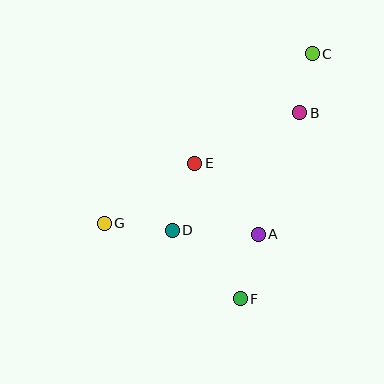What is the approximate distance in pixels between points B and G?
The distance between B and G is approximately 225 pixels.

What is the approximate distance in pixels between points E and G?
The distance between E and G is approximately 109 pixels.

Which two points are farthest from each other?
Points C and G are farthest from each other.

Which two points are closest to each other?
Points B and C are closest to each other.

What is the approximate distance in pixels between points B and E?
The distance between B and E is approximately 117 pixels.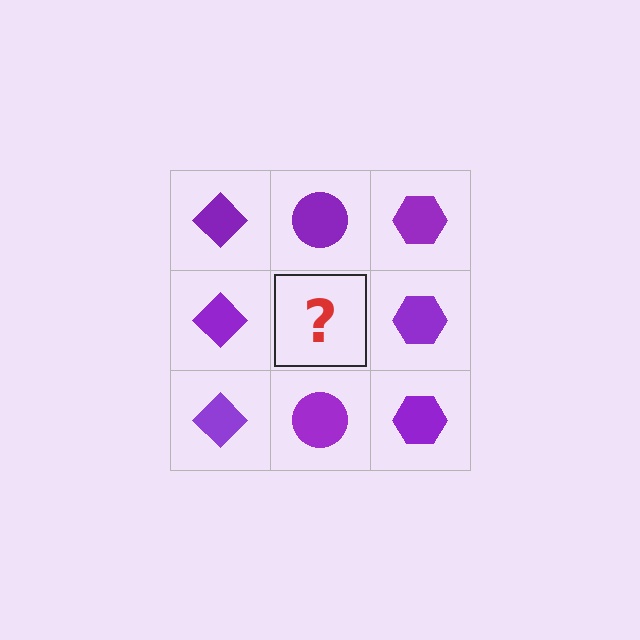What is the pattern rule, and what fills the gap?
The rule is that each column has a consistent shape. The gap should be filled with a purple circle.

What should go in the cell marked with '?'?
The missing cell should contain a purple circle.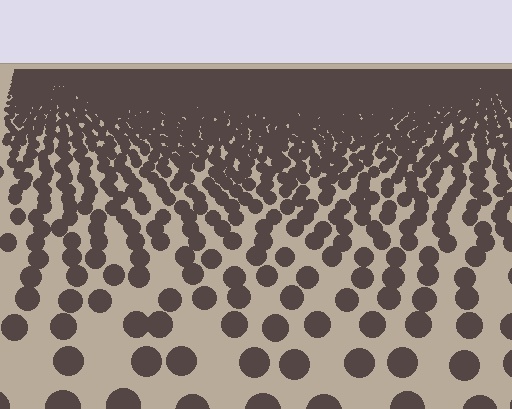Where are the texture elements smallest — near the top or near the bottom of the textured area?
Near the top.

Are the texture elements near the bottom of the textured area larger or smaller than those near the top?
Larger. Near the bottom, elements are closer to the viewer and appear at a bigger on-screen size.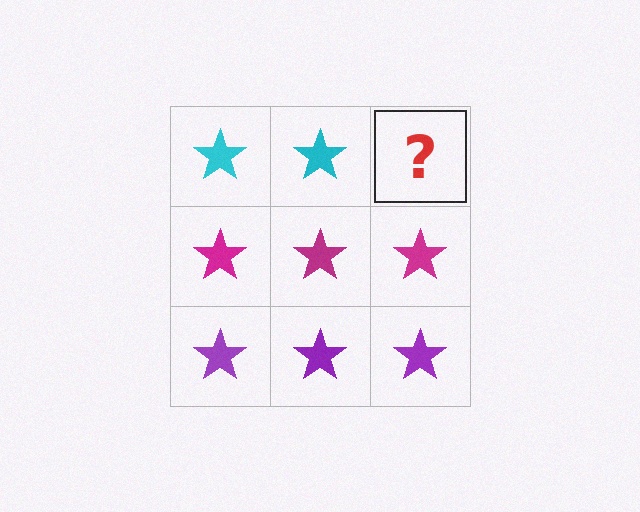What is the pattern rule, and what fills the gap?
The rule is that each row has a consistent color. The gap should be filled with a cyan star.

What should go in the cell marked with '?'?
The missing cell should contain a cyan star.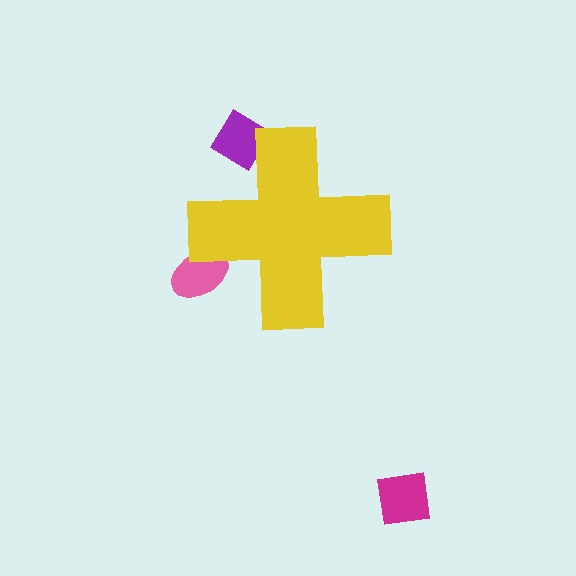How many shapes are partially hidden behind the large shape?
2 shapes are partially hidden.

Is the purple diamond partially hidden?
Yes, the purple diamond is partially hidden behind the yellow cross.